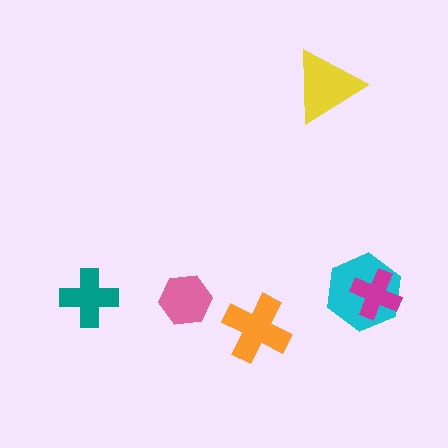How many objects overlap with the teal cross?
0 objects overlap with the teal cross.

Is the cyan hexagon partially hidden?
Yes, it is partially covered by another shape.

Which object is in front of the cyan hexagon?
The magenta cross is in front of the cyan hexagon.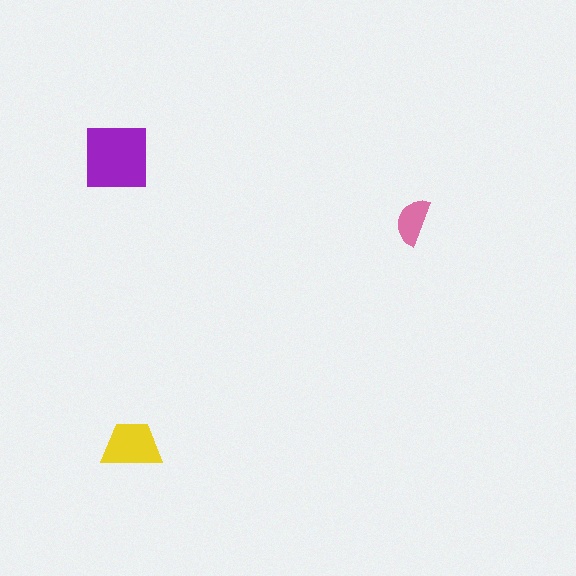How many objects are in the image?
There are 3 objects in the image.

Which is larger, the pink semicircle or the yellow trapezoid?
The yellow trapezoid.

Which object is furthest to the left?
The purple square is leftmost.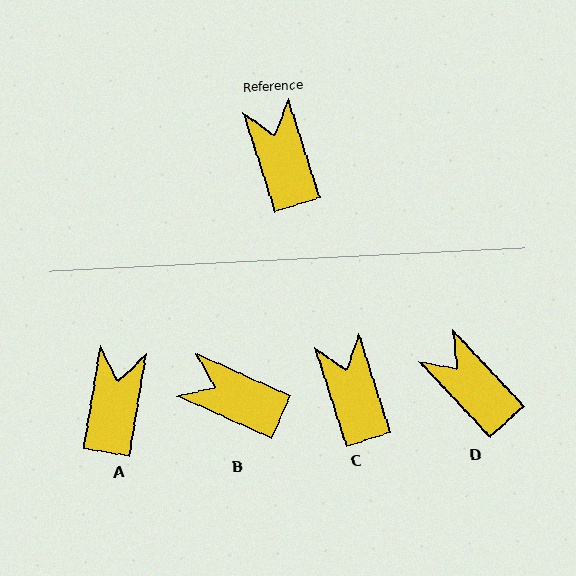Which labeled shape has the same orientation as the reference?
C.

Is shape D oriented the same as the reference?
No, it is off by about 25 degrees.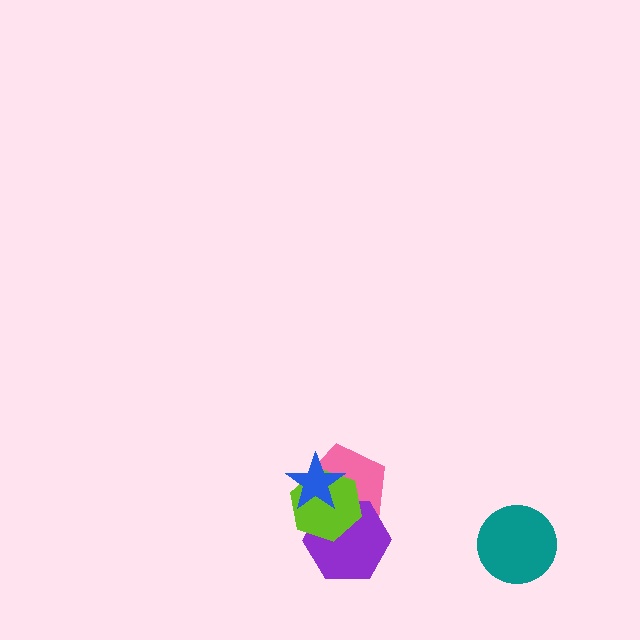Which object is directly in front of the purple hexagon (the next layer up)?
The lime hexagon is directly in front of the purple hexagon.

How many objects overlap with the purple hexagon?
3 objects overlap with the purple hexagon.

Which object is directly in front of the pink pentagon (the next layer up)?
The purple hexagon is directly in front of the pink pentagon.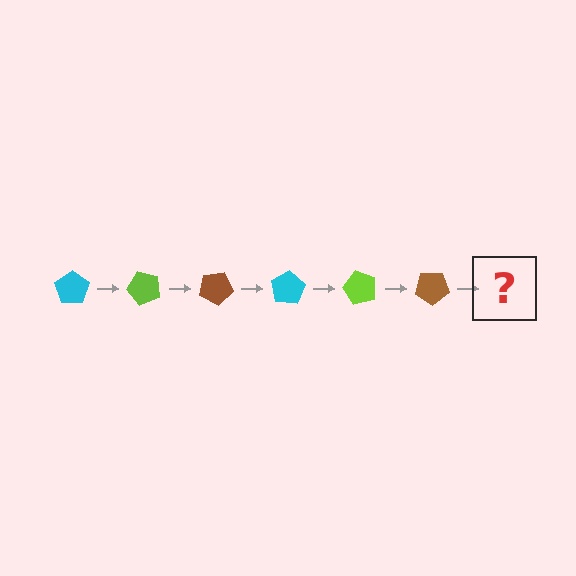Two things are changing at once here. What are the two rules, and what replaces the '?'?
The two rules are that it rotates 50 degrees each step and the color cycles through cyan, lime, and brown. The '?' should be a cyan pentagon, rotated 300 degrees from the start.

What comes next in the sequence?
The next element should be a cyan pentagon, rotated 300 degrees from the start.